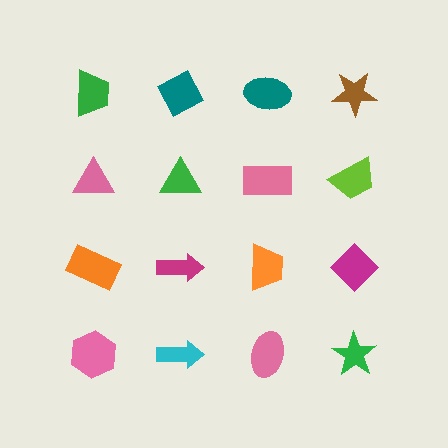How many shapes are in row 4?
4 shapes.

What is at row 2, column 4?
A lime trapezoid.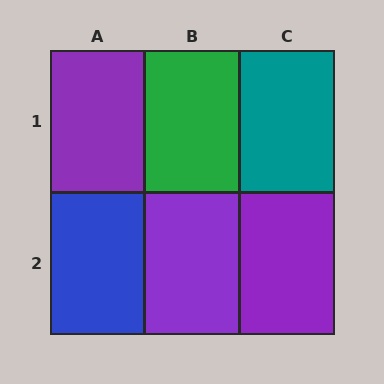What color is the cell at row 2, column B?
Purple.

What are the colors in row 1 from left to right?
Purple, green, teal.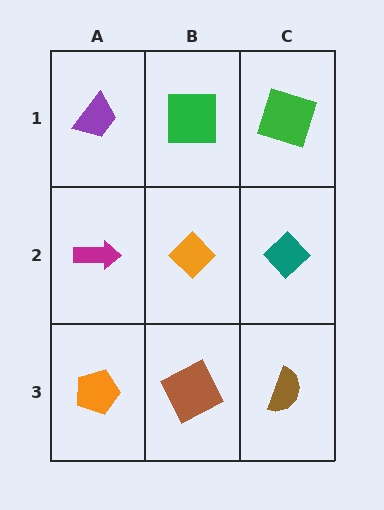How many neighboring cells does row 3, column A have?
2.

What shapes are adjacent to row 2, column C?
A green square (row 1, column C), a brown semicircle (row 3, column C), an orange diamond (row 2, column B).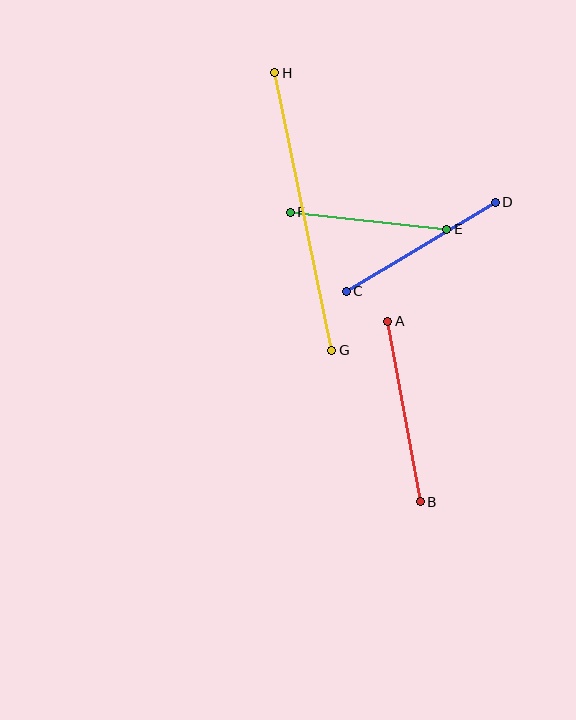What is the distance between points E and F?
The distance is approximately 157 pixels.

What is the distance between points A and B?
The distance is approximately 183 pixels.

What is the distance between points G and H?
The distance is approximately 283 pixels.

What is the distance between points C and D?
The distance is approximately 174 pixels.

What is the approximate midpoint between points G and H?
The midpoint is at approximately (303, 212) pixels.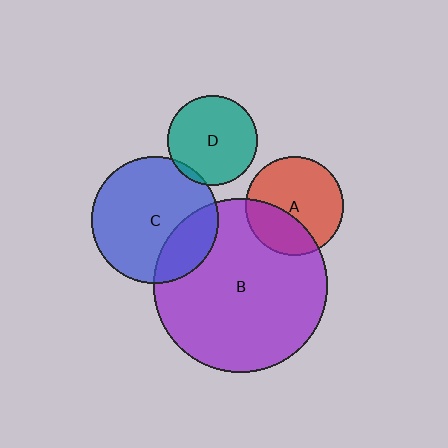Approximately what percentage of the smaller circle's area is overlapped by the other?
Approximately 25%.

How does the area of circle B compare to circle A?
Approximately 3.1 times.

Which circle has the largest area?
Circle B (purple).